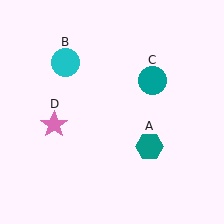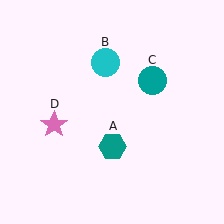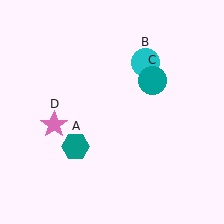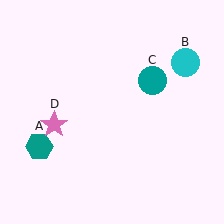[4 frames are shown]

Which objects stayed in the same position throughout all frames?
Teal circle (object C) and pink star (object D) remained stationary.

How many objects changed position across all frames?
2 objects changed position: teal hexagon (object A), cyan circle (object B).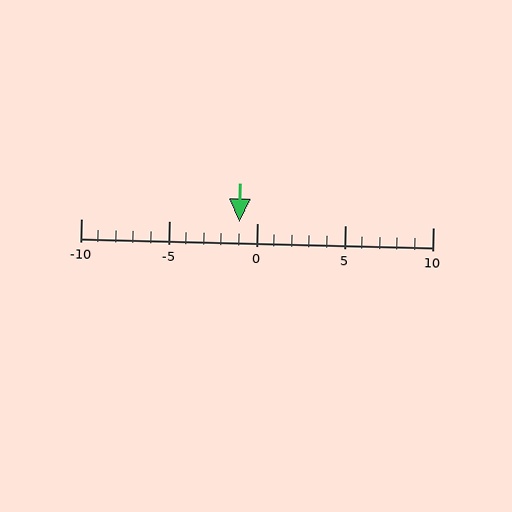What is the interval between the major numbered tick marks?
The major tick marks are spaced 5 units apart.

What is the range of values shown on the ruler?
The ruler shows values from -10 to 10.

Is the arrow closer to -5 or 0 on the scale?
The arrow is closer to 0.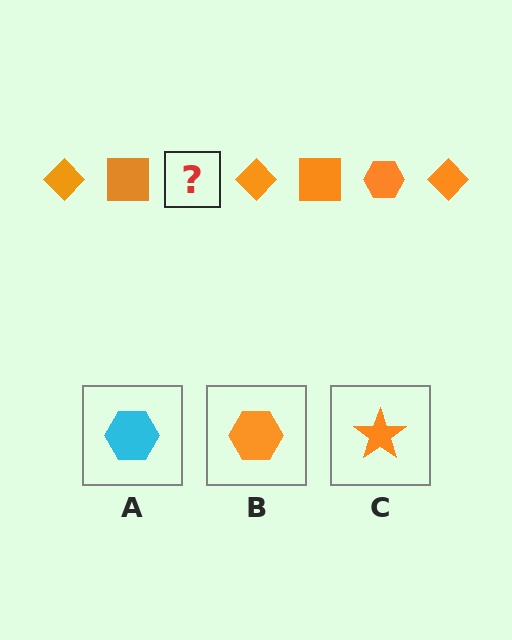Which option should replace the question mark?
Option B.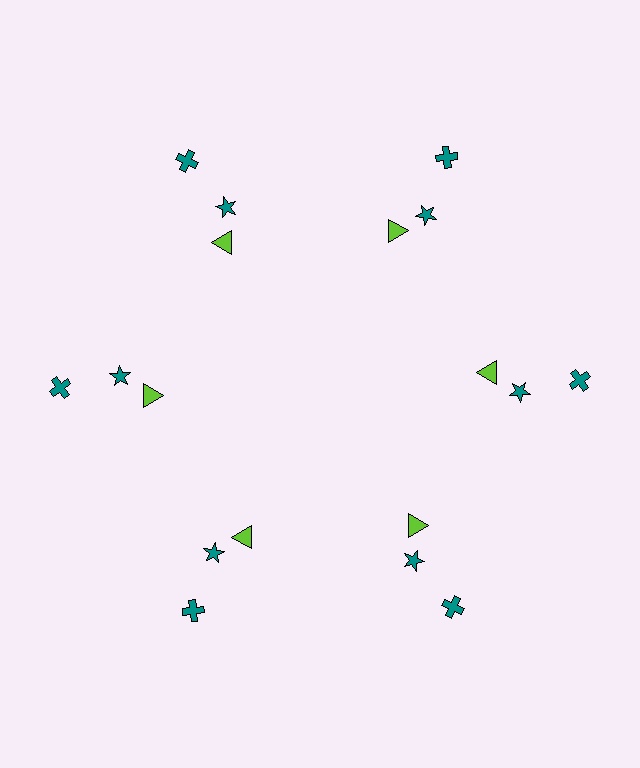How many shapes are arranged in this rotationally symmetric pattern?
There are 18 shapes, arranged in 6 groups of 3.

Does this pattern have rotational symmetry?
Yes, this pattern has 6-fold rotational symmetry. It looks the same after rotating 60 degrees around the center.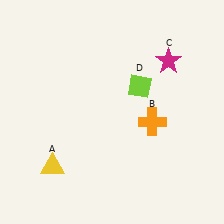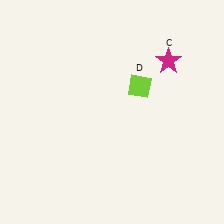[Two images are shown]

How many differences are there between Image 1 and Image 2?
There are 2 differences between the two images.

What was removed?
The orange cross (B), the yellow triangle (A) were removed in Image 2.